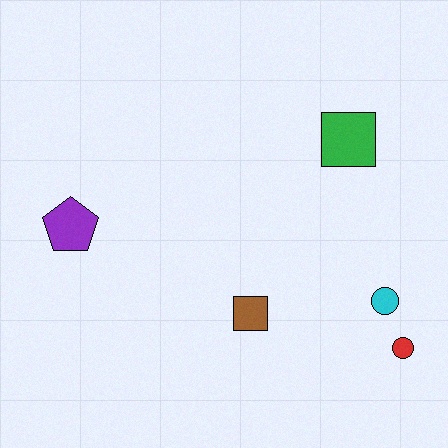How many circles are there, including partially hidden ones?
There are 2 circles.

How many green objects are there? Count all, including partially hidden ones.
There is 1 green object.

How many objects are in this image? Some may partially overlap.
There are 5 objects.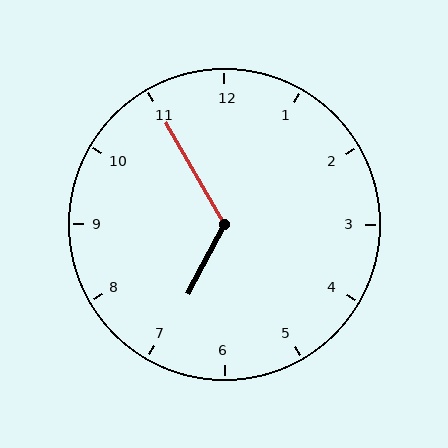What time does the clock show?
6:55.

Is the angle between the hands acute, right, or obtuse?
It is obtuse.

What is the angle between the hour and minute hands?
Approximately 122 degrees.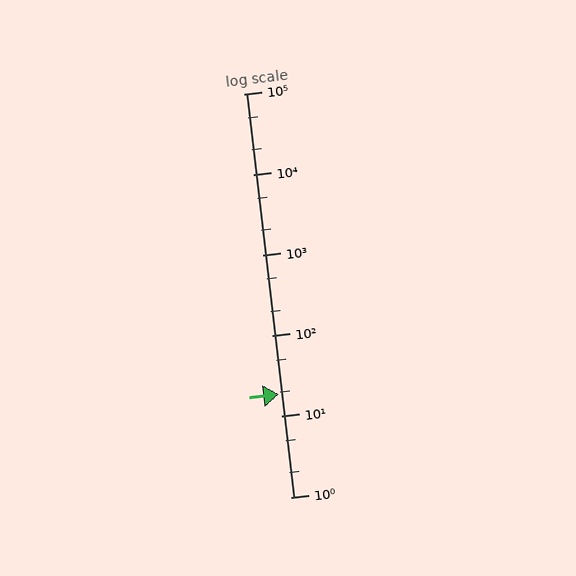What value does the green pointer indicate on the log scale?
The pointer indicates approximately 19.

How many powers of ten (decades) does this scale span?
The scale spans 5 decades, from 1 to 100000.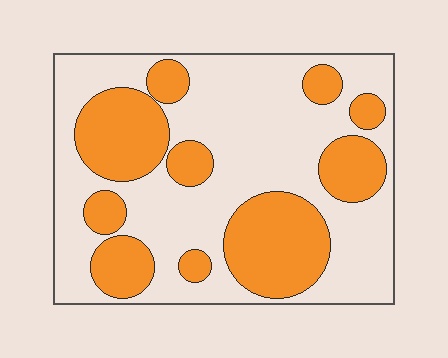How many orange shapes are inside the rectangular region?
10.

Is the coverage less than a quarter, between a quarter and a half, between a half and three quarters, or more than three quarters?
Between a quarter and a half.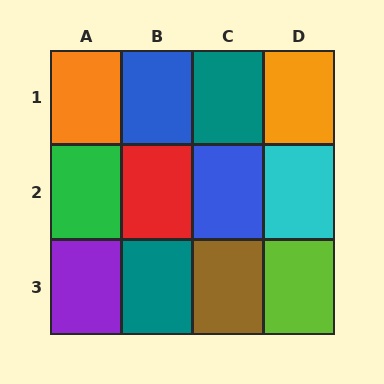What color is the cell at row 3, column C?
Brown.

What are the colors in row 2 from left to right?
Green, red, blue, cyan.